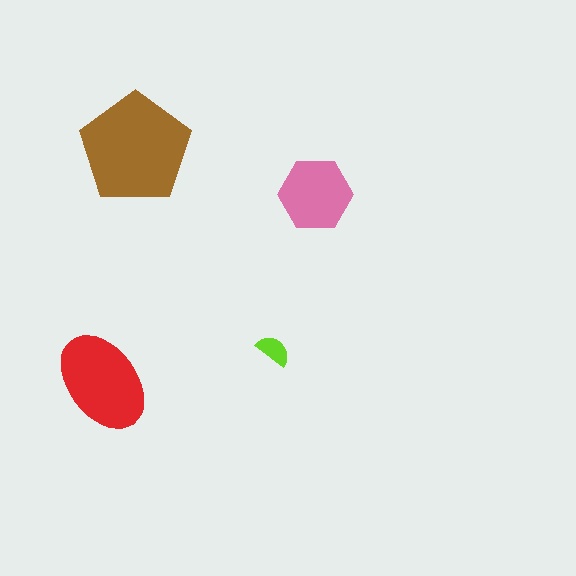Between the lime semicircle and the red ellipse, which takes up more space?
The red ellipse.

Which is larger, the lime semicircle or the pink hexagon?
The pink hexagon.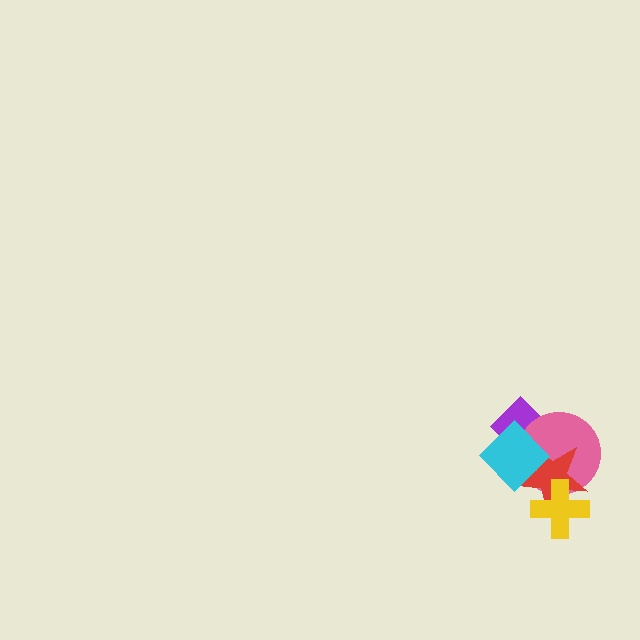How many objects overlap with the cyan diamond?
3 objects overlap with the cyan diamond.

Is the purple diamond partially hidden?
Yes, it is partially covered by another shape.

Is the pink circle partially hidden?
Yes, it is partially covered by another shape.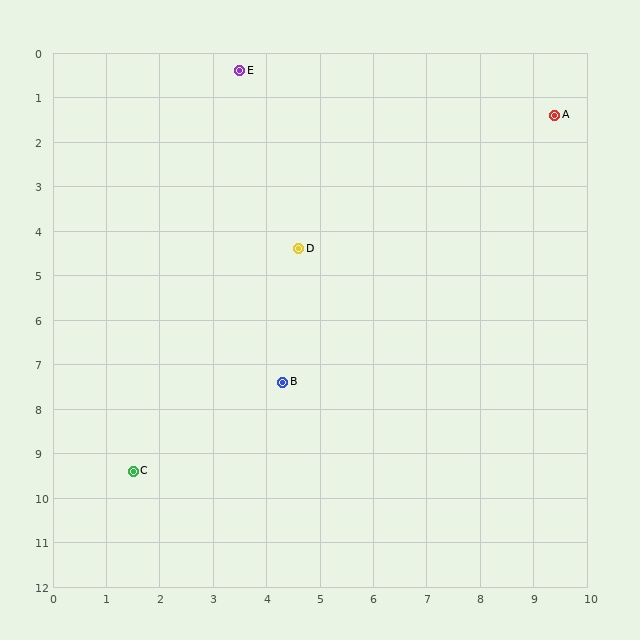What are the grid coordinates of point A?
Point A is at approximately (9.4, 1.4).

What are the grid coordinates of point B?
Point B is at approximately (4.3, 7.4).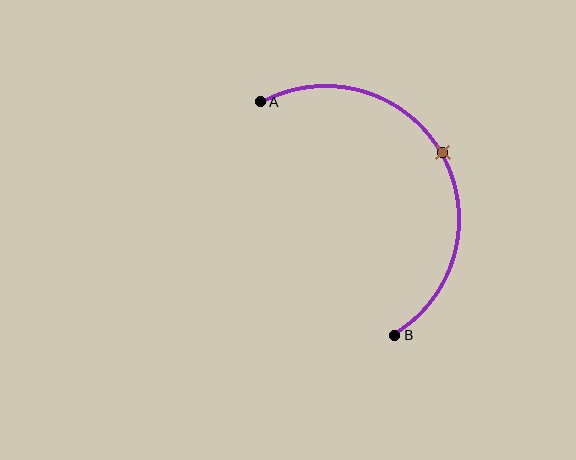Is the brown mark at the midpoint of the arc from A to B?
Yes. The brown mark lies on the arc at equal arc-length from both A and B — it is the arc midpoint.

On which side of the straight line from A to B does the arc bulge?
The arc bulges to the right of the straight line connecting A and B.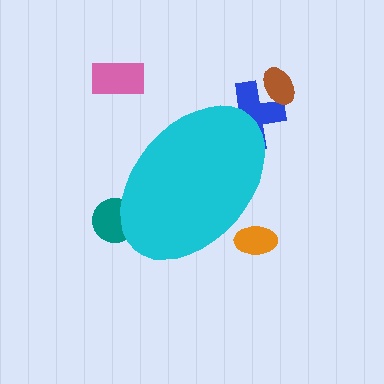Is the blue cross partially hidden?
Yes, the blue cross is partially hidden behind the cyan ellipse.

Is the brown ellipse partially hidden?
No, the brown ellipse is fully visible.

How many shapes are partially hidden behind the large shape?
3 shapes are partially hidden.